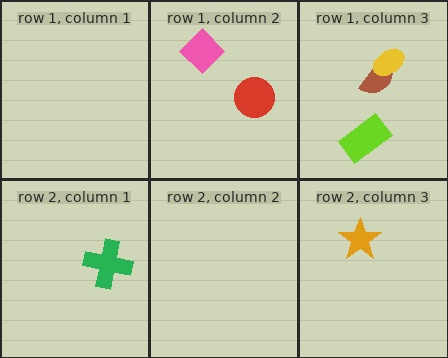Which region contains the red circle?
The row 1, column 2 region.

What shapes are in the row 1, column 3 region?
The lime rectangle, the brown semicircle, the yellow ellipse.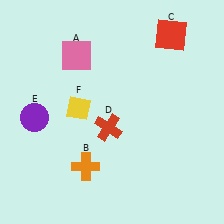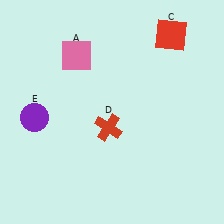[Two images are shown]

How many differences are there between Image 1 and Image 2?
There are 2 differences between the two images.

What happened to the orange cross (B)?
The orange cross (B) was removed in Image 2. It was in the bottom-left area of Image 1.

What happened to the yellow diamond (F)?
The yellow diamond (F) was removed in Image 2. It was in the top-left area of Image 1.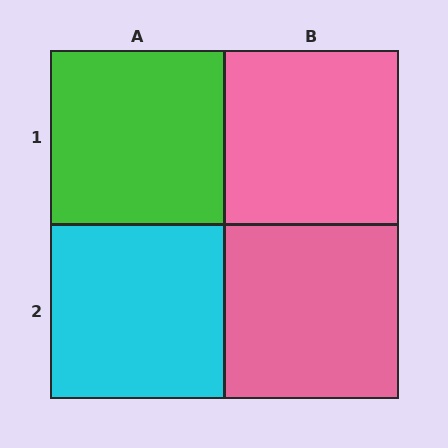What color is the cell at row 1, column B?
Pink.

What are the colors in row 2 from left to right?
Cyan, pink.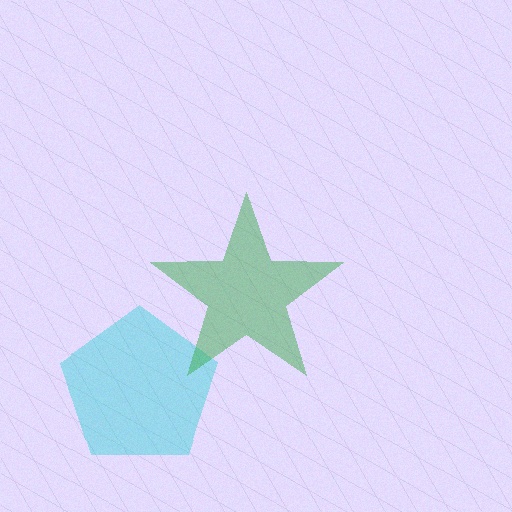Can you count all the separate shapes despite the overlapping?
Yes, there are 2 separate shapes.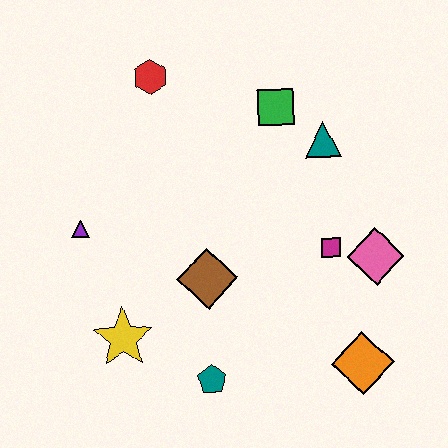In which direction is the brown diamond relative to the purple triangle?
The brown diamond is to the right of the purple triangle.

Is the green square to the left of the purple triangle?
No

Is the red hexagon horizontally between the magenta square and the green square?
No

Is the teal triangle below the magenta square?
No